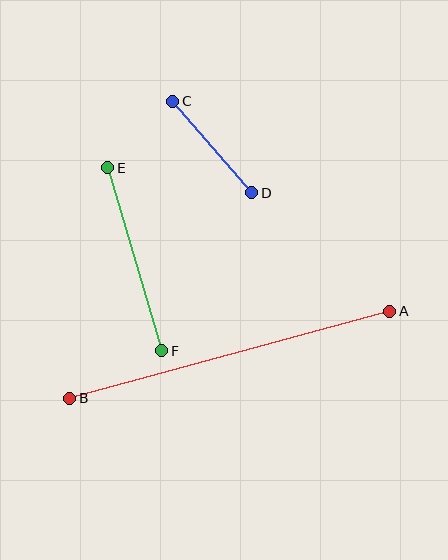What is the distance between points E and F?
The distance is approximately 191 pixels.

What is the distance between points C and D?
The distance is approximately 121 pixels.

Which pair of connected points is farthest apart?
Points A and B are farthest apart.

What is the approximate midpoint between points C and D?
The midpoint is at approximately (212, 147) pixels.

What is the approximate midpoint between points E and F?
The midpoint is at approximately (135, 259) pixels.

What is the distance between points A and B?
The distance is approximately 331 pixels.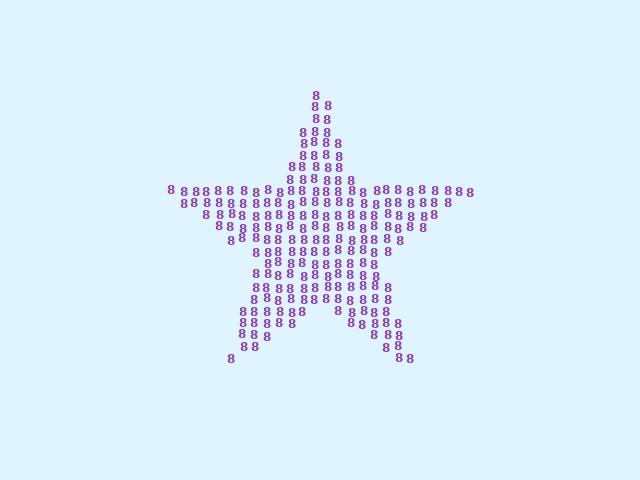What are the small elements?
The small elements are digit 8's.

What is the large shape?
The large shape is a star.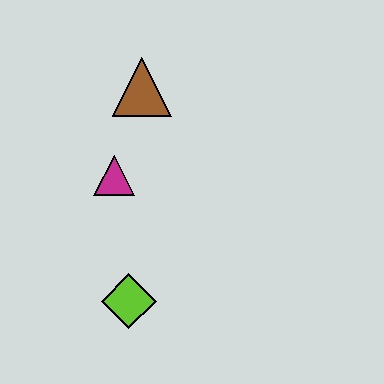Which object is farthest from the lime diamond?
The brown triangle is farthest from the lime diamond.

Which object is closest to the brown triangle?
The magenta triangle is closest to the brown triangle.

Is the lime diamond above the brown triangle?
No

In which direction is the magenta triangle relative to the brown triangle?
The magenta triangle is below the brown triangle.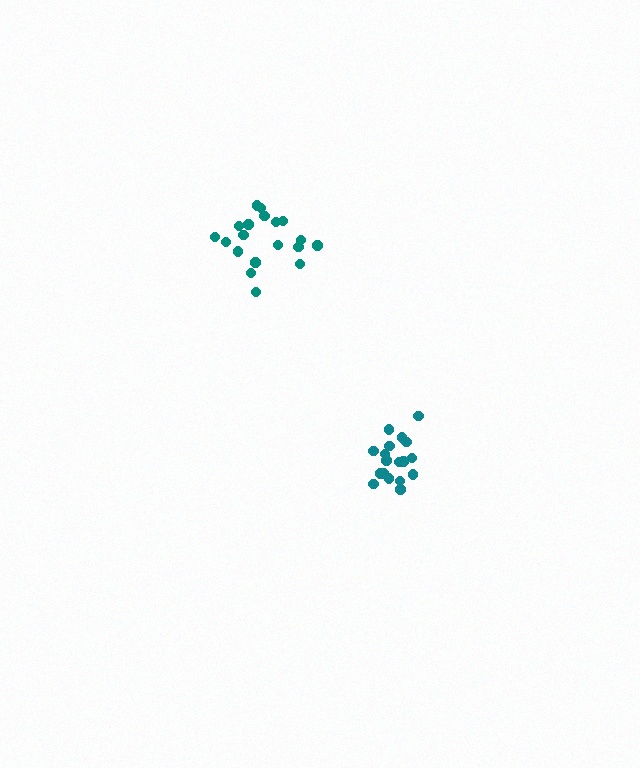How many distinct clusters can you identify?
There are 2 distinct clusters.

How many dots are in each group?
Group 1: 18 dots, Group 2: 19 dots (37 total).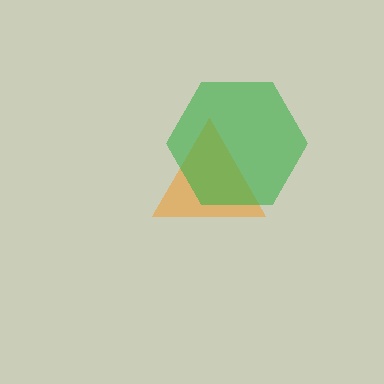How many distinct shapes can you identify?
There are 2 distinct shapes: an orange triangle, a green hexagon.